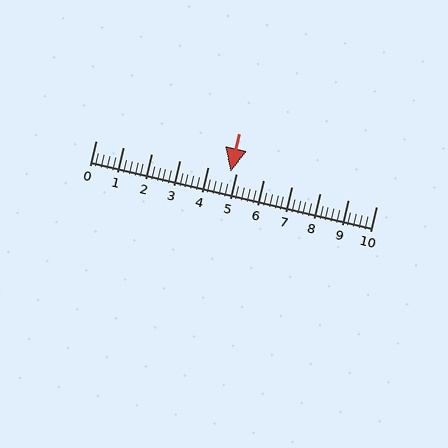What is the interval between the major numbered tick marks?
The major tick marks are spaced 1 units apart.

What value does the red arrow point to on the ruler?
The red arrow points to approximately 4.8.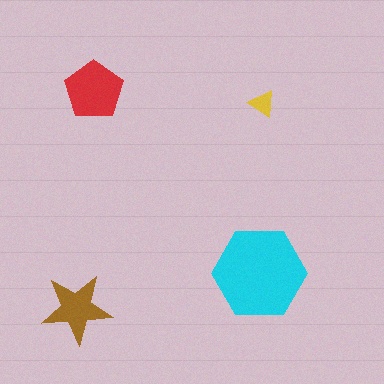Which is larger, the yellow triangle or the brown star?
The brown star.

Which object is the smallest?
The yellow triangle.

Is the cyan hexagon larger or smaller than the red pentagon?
Larger.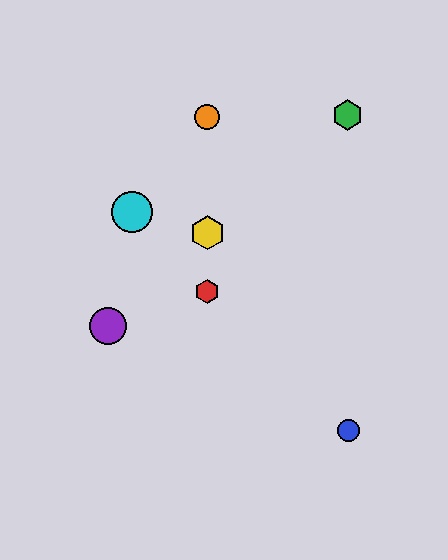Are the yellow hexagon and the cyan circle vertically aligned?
No, the yellow hexagon is at x≈207 and the cyan circle is at x≈132.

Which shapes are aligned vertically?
The red hexagon, the yellow hexagon, the orange circle are aligned vertically.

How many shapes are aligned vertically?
3 shapes (the red hexagon, the yellow hexagon, the orange circle) are aligned vertically.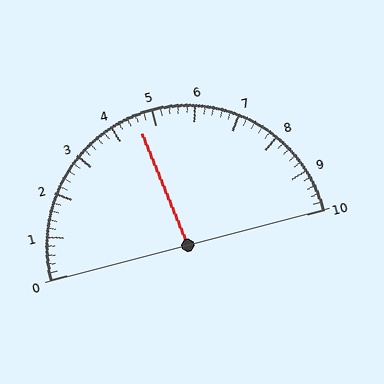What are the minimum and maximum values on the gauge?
The gauge ranges from 0 to 10.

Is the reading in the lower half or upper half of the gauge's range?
The reading is in the lower half of the range (0 to 10).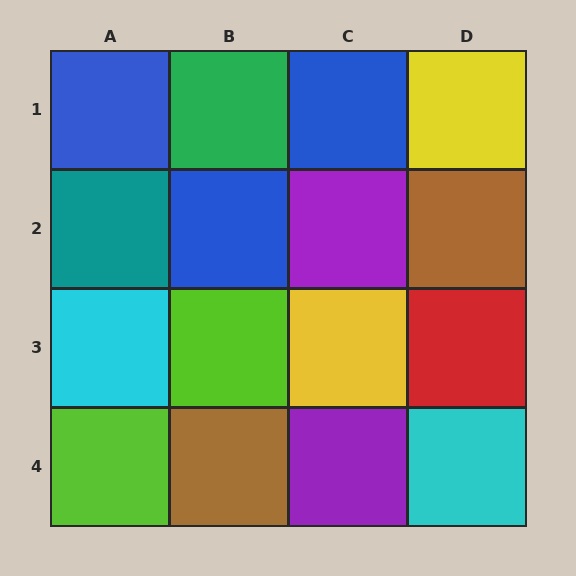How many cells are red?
1 cell is red.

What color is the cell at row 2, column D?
Brown.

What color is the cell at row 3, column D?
Red.